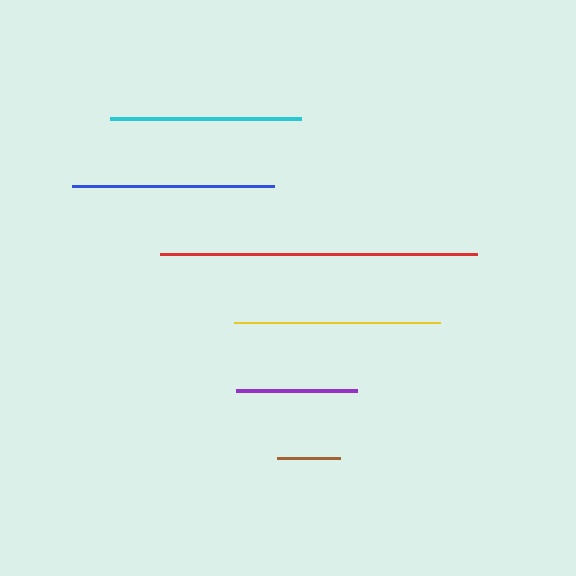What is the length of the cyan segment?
The cyan segment is approximately 190 pixels long.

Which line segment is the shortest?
The brown line is the shortest at approximately 63 pixels.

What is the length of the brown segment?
The brown segment is approximately 63 pixels long.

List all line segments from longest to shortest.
From longest to shortest: red, yellow, blue, cyan, purple, brown.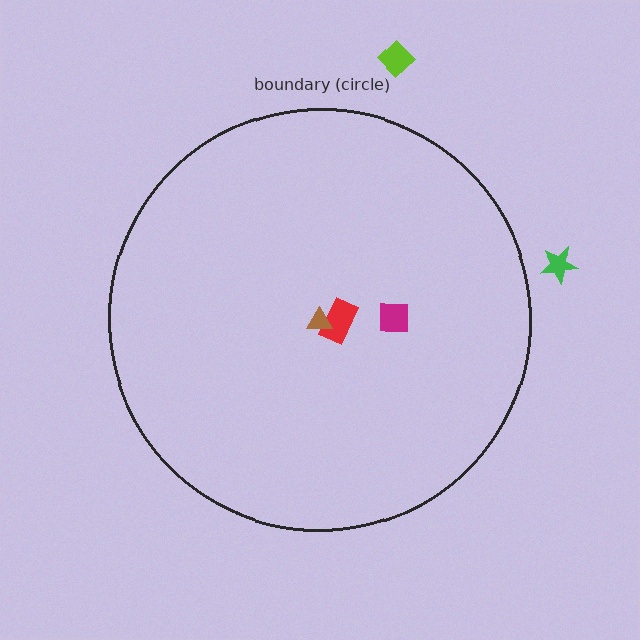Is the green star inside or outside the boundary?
Outside.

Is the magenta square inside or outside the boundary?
Inside.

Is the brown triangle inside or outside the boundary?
Inside.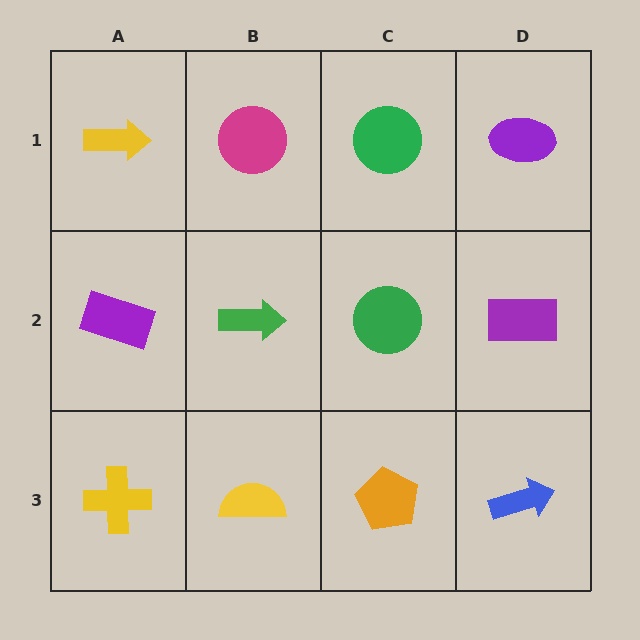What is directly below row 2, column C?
An orange pentagon.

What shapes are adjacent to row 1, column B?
A green arrow (row 2, column B), a yellow arrow (row 1, column A), a green circle (row 1, column C).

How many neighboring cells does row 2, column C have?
4.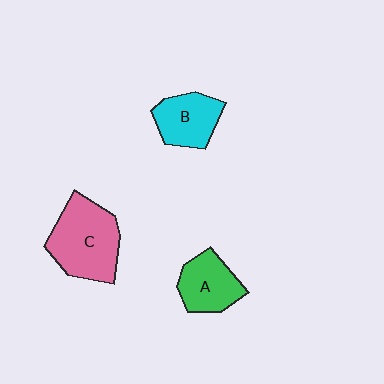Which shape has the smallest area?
Shape A (green).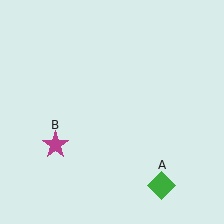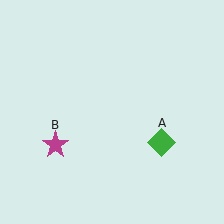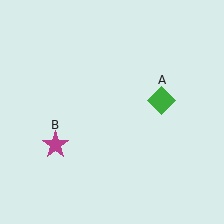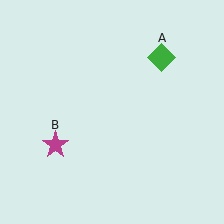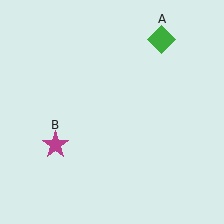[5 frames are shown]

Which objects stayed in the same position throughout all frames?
Magenta star (object B) remained stationary.